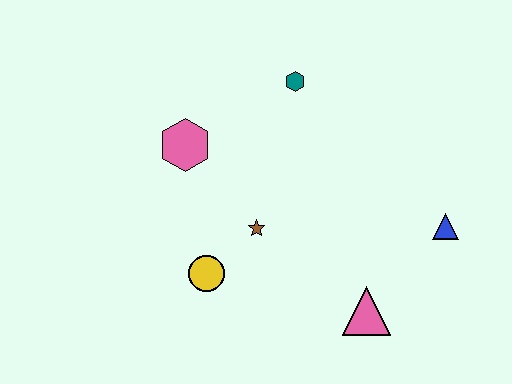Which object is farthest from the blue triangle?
The pink hexagon is farthest from the blue triangle.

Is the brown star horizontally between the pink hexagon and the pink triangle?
Yes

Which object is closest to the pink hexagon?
The brown star is closest to the pink hexagon.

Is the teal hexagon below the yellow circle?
No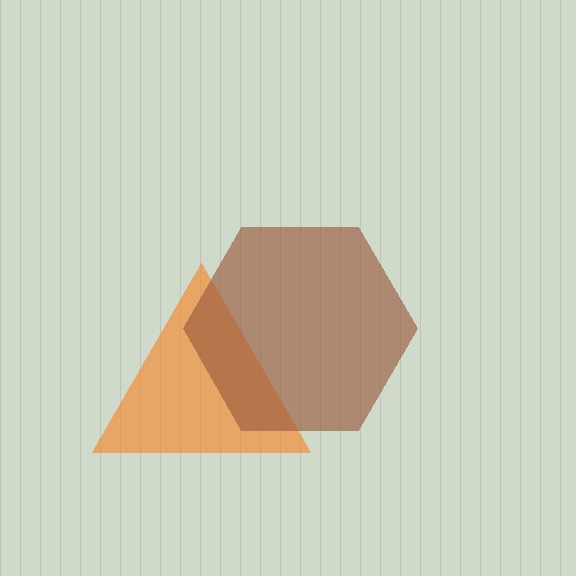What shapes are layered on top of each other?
The layered shapes are: an orange triangle, a brown hexagon.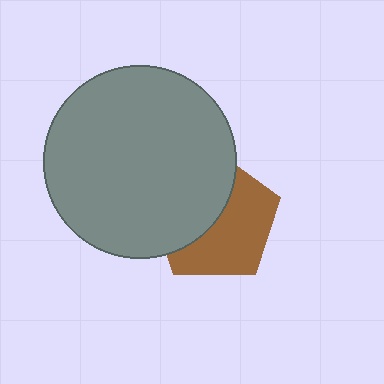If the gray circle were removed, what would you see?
You would see the complete brown pentagon.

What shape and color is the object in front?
The object in front is a gray circle.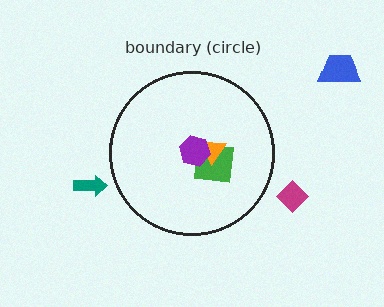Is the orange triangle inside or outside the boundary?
Inside.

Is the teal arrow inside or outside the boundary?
Outside.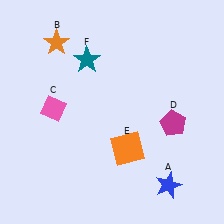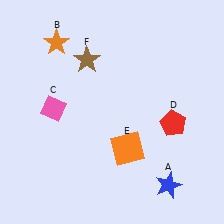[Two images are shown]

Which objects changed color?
D changed from magenta to red. F changed from teal to brown.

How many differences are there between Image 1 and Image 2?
There are 2 differences between the two images.